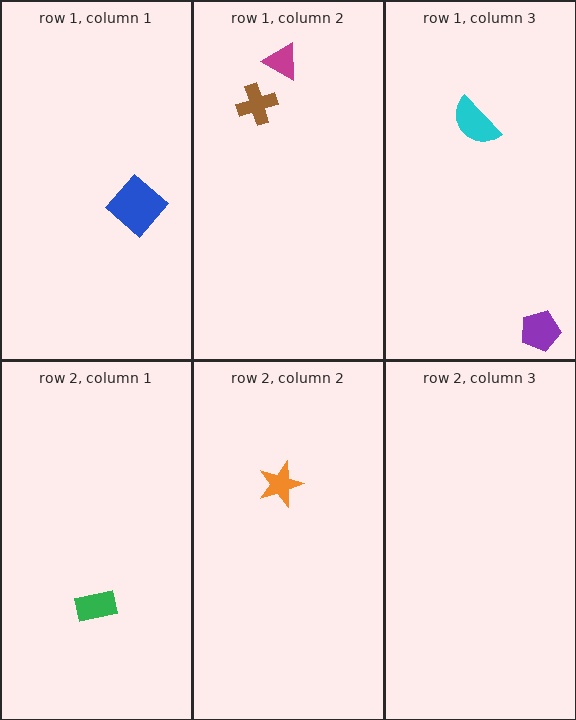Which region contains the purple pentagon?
The row 1, column 3 region.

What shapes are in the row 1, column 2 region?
The brown cross, the magenta triangle.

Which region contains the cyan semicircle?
The row 1, column 3 region.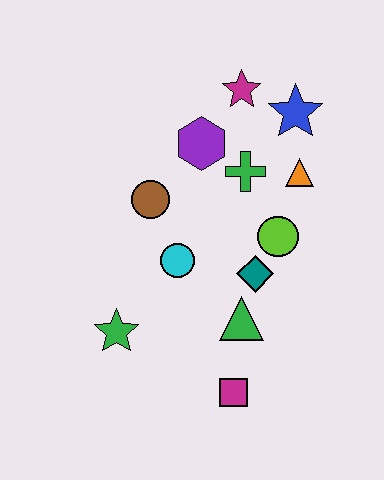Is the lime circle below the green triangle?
No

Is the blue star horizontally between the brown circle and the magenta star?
No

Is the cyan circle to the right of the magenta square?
No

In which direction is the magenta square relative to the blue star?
The magenta square is below the blue star.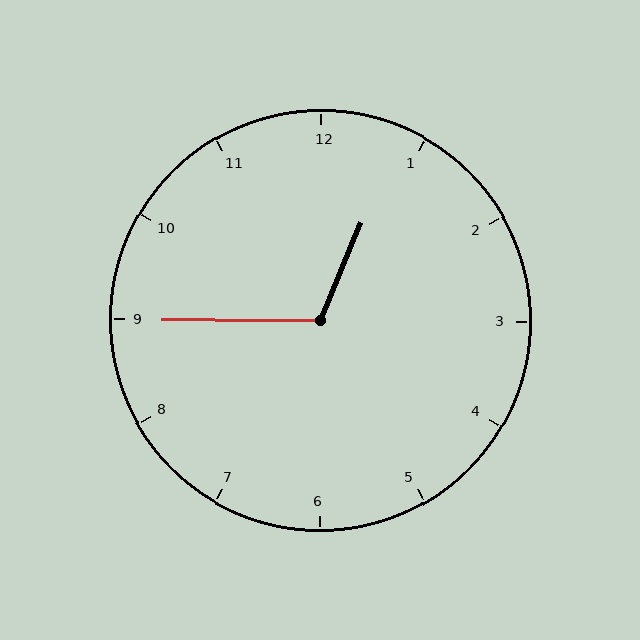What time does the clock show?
12:45.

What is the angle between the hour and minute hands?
Approximately 112 degrees.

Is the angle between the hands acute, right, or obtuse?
It is obtuse.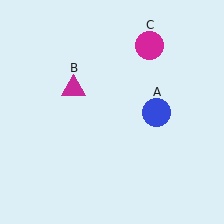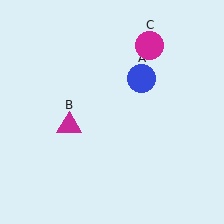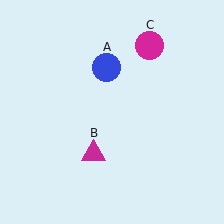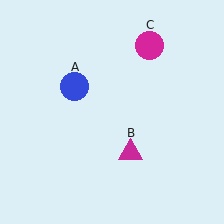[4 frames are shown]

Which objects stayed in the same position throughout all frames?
Magenta circle (object C) remained stationary.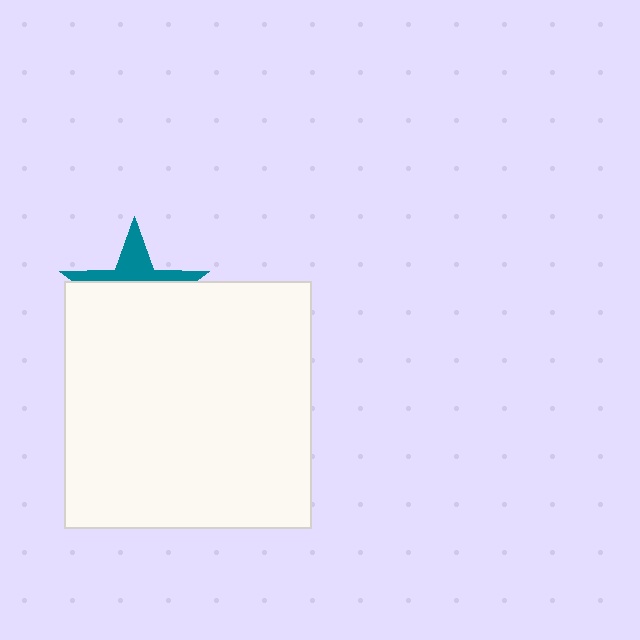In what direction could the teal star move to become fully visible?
The teal star could move up. That would shift it out from behind the white square entirely.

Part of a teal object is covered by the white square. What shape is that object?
It is a star.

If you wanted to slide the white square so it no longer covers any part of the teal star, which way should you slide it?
Slide it down — that is the most direct way to separate the two shapes.